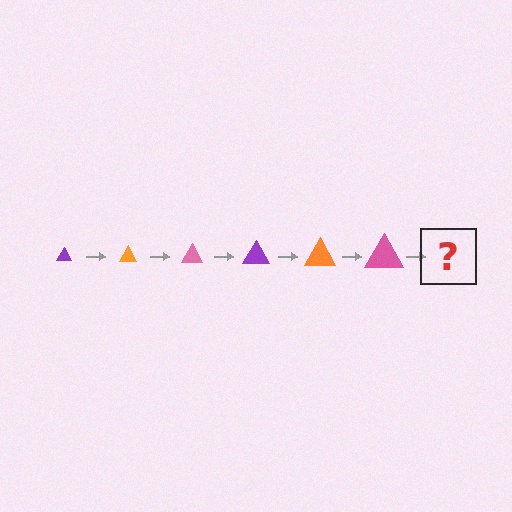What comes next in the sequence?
The next element should be a purple triangle, larger than the previous one.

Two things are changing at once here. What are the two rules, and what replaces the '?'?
The two rules are that the triangle grows larger each step and the color cycles through purple, orange, and pink. The '?' should be a purple triangle, larger than the previous one.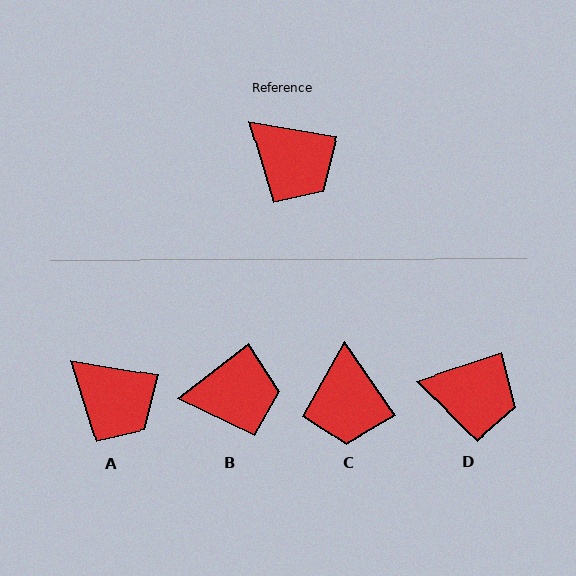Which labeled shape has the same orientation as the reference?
A.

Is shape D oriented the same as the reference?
No, it is off by about 28 degrees.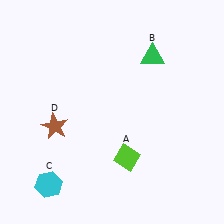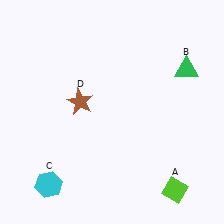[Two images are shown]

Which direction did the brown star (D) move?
The brown star (D) moved right.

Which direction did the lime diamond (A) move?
The lime diamond (A) moved right.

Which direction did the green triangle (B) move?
The green triangle (B) moved right.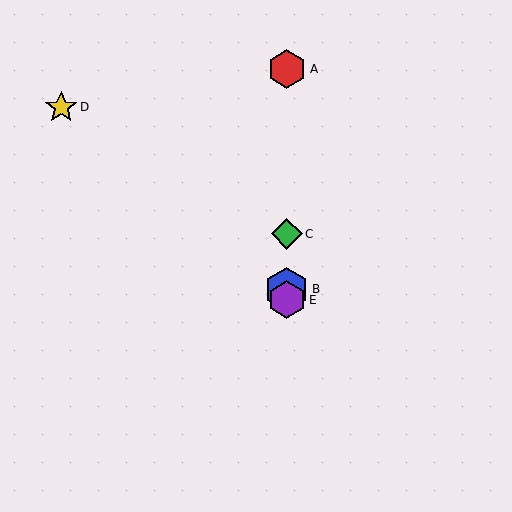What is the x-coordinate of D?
Object D is at x≈61.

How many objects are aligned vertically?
4 objects (A, B, C, E) are aligned vertically.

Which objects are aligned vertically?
Objects A, B, C, E are aligned vertically.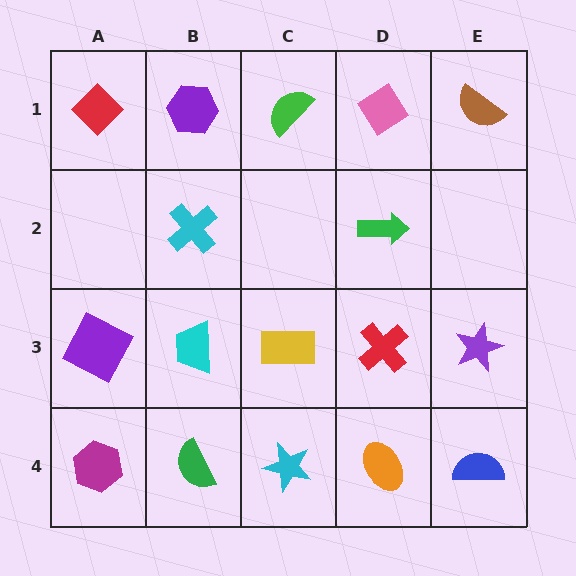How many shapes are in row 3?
5 shapes.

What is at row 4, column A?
A magenta hexagon.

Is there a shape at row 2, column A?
No, that cell is empty.